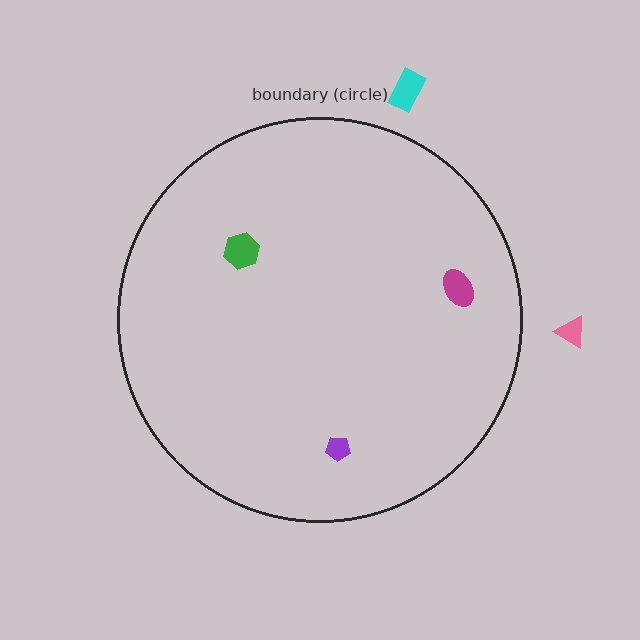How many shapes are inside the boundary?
3 inside, 2 outside.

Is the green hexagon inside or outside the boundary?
Inside.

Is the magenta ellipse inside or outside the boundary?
Inside.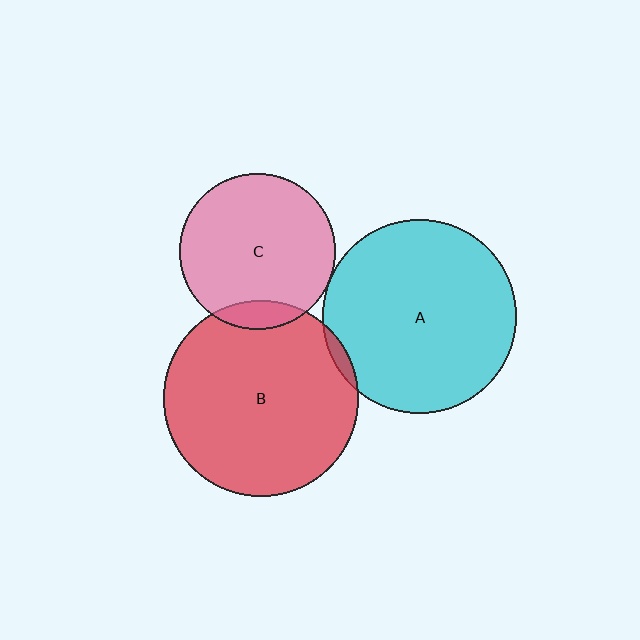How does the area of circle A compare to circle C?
Approximately 1.5 times.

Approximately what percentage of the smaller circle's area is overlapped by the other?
Approximately 5%.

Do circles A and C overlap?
Yes.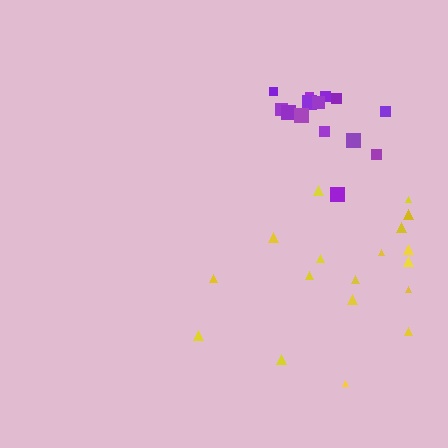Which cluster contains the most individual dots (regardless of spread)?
Yellow (18).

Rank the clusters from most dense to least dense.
purple, yellow.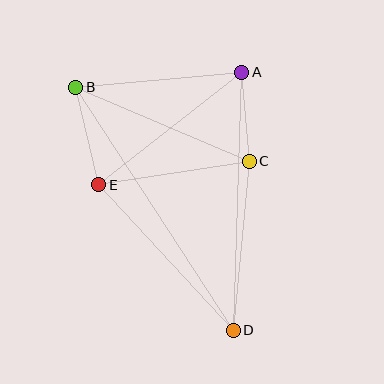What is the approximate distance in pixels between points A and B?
The distance between A and B is approximately 167 pixels.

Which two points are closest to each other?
Points A and C are closest to each other.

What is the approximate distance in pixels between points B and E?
The distance between B and E is approximately 100 pixels.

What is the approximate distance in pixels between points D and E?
The distance between D and E is approximately 198 pixels.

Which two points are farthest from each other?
Points B and D are farthest from each other.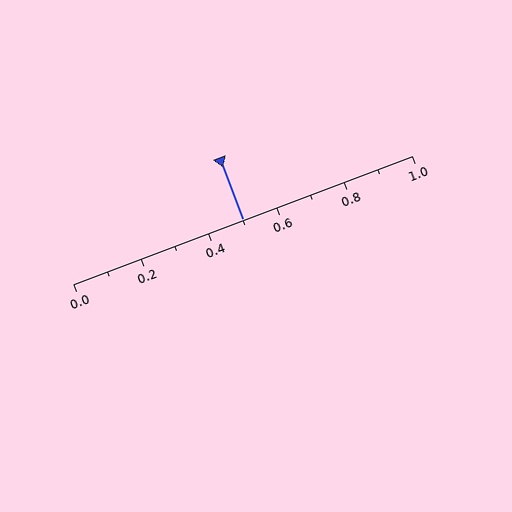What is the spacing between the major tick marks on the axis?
The major ticks are spaced 0.2 apart.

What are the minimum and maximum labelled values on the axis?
The axis runs from 0.0 to 1.0.